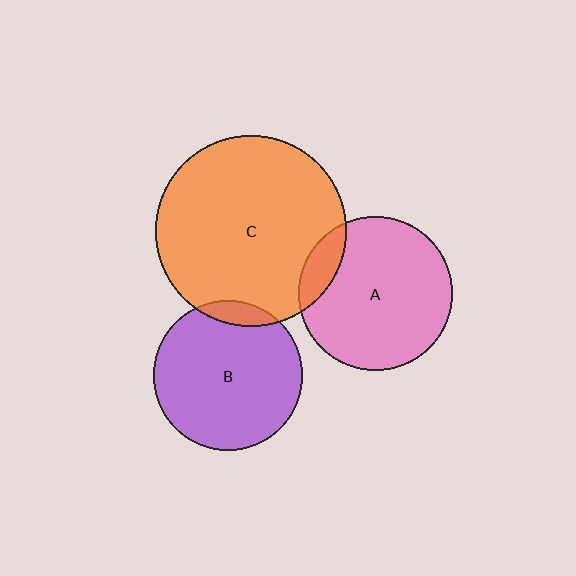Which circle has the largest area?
Circle C (orange).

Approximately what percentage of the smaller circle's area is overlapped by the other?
Approximately 10%.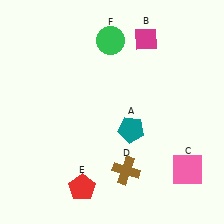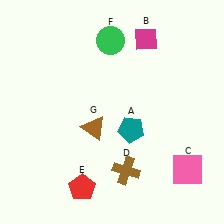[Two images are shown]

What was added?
A brown triangle (G) was added in Image 2.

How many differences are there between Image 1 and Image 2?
There is 1 difference between the two images.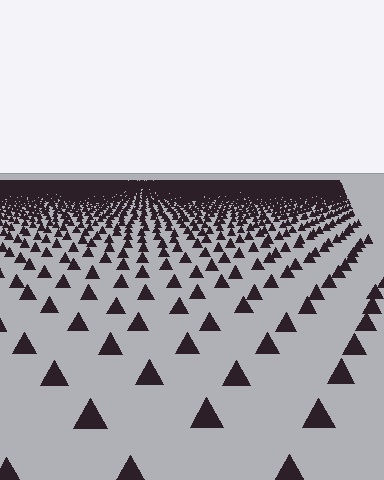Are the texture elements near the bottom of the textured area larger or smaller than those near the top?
Larger. Near the bottom, elements are closer to the viewer and appear at a bigger on-screen size.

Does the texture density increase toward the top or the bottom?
Density increases toward the top.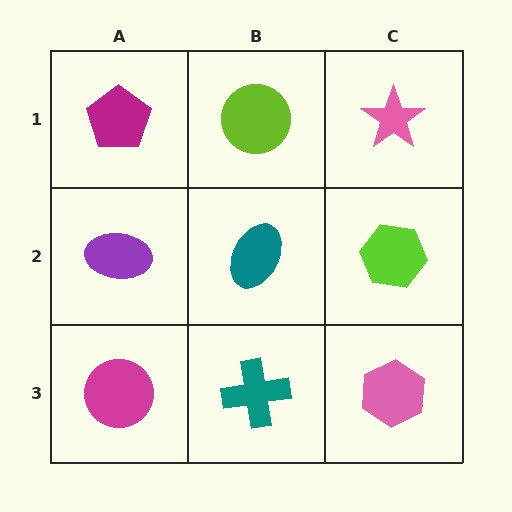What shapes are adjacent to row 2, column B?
A lime circle (row 1, column B), a teal cross (row 3, column B), a purple ellipse (row 2, column A), a lime hexagon (row 2, column C).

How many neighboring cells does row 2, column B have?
4.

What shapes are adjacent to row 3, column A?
A purple ellipse (row 2, column A), a teal cross (row 3, column B).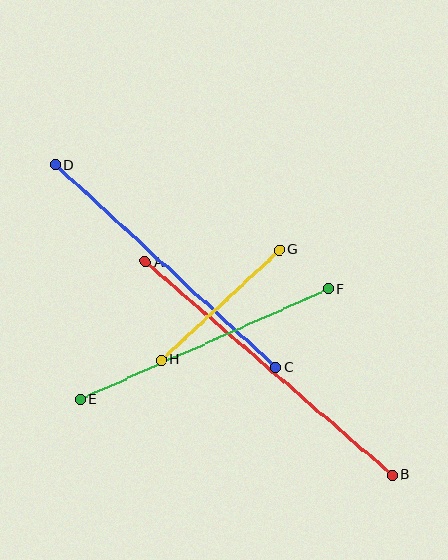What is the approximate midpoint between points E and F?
The midpoint is at approximately (204, 344) pixels.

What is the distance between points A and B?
The distance is approximately 327 pixels.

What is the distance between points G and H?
The distance is approximately 162 pixels.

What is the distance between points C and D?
The distance is approximately 300 pixels.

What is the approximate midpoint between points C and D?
The midpoint is at approximately (166, 266) pixels.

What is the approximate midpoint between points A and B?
The midpoint is at approximately (269, 368) pixels.